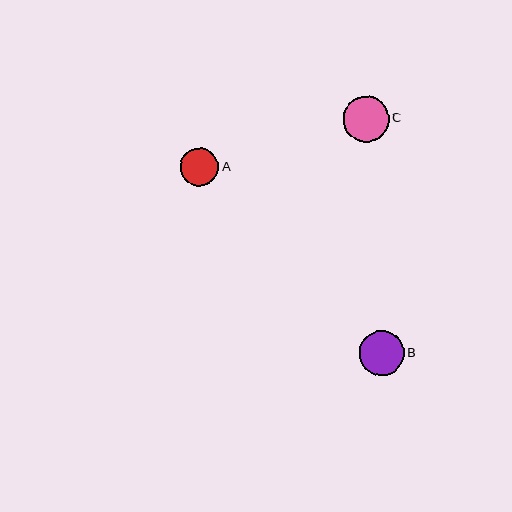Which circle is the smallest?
Circle A is the smallest with a size of approximately 38 pixels.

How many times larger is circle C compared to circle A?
Circle C is approximately 1.2 times the size of circle A.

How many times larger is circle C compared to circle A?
Circle C is approximately 1.2 times the size of circle A.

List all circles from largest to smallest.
From largest to smallest: C, B, A.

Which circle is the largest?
Circle C is the largest with a size of approximately 46 pixels.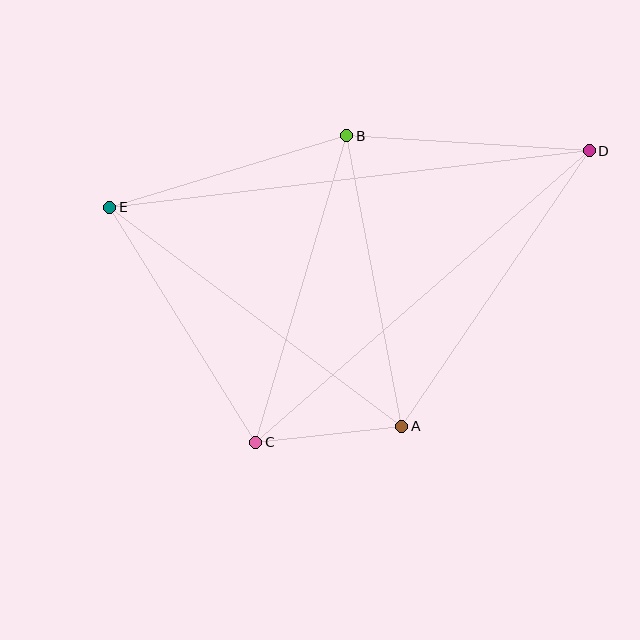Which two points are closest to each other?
Points A and C are closest to each other.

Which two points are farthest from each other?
Points D and E are farthest from each other.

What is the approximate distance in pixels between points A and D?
The distance between A and D is approximately 333 pixels.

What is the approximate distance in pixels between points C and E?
The distance between C and E is approximately 276 pixels.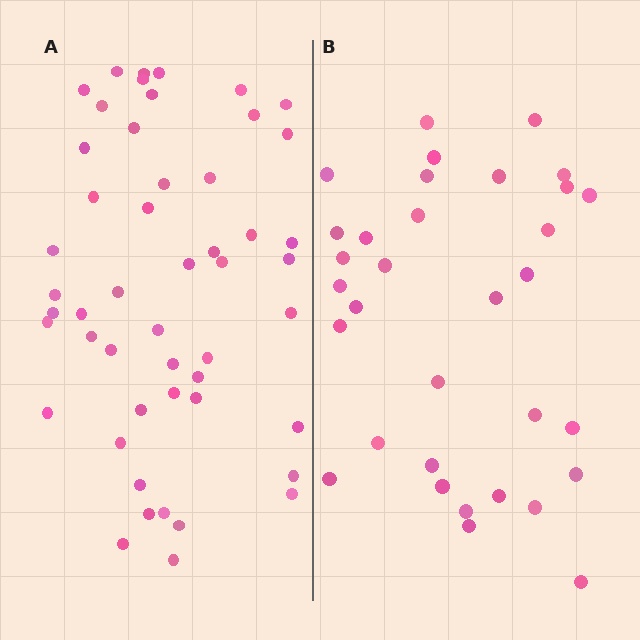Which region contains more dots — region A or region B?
Region A (the left region) has more dots.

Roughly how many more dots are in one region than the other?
Region A has approximately 15 more dots than region B.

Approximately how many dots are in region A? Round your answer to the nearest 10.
About 50 dots.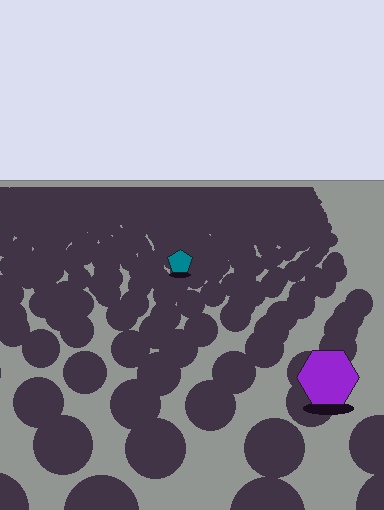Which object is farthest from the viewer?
The teal pentagon is farthest from the viewer. It appears smaller and the ground texture around it is denser.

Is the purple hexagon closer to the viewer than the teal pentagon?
Yes. The purple hexagon is closer — you can tell from the texture gradient: the ground texture is coarser near it.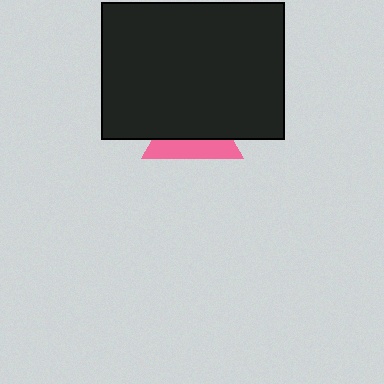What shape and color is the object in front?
The object in front is a black rectangle.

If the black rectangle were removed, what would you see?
You would see the complete pink triangle.